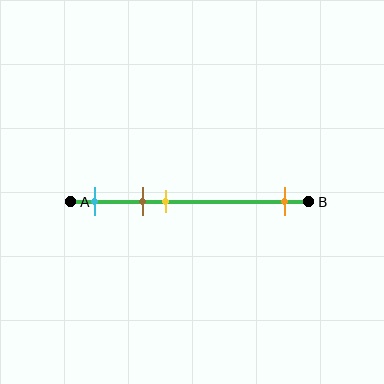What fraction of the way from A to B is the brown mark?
The brown mark is approximately 30% (0.3) of the way from A to B.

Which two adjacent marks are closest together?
The brown and yellow marks are the closest adjacent pair.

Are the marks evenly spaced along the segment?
No, the marks are not evenly spaced.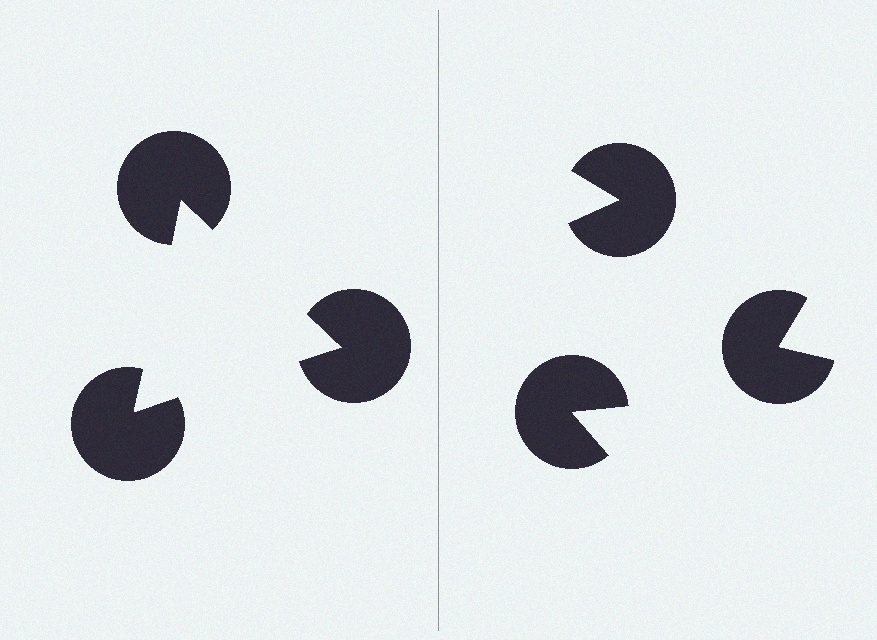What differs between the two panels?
The pac-man discs are positioned identically on both sides; only the wedge orientations differ. On the left they align to a triangle; on the right they are misaligned.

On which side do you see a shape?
An illusory triangle appears on the left side. On the right side the wedge cuts are rotated, so no coherent shape forms.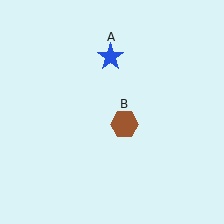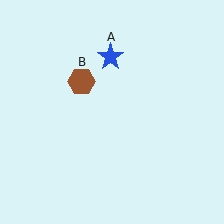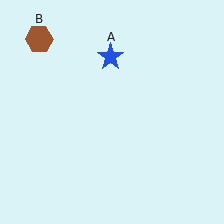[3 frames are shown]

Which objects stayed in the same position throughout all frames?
Blue star (object A) remained stationary.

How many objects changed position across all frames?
1 object changed position: brown hexagon (object B).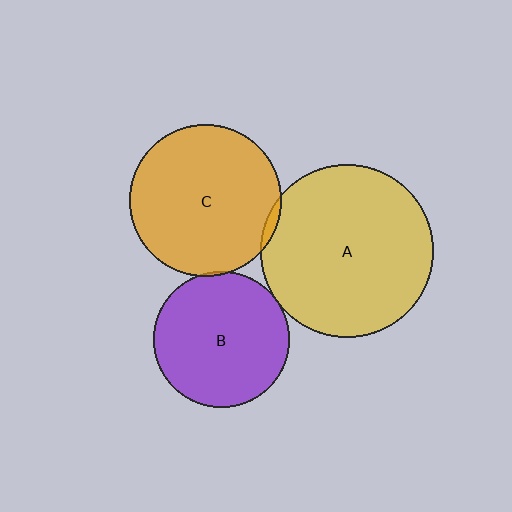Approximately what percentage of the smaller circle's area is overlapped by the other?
Approximately 5%.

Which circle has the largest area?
Circle A (yellow).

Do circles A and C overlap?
Yes.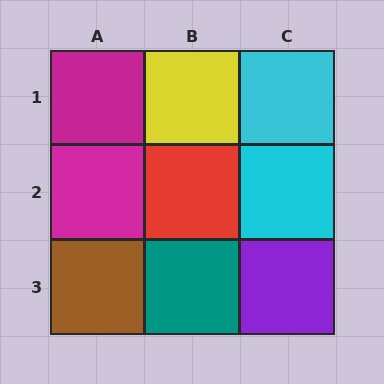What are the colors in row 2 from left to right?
Magenta, red, cyan.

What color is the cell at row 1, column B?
Yellow.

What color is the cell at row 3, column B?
Teal.